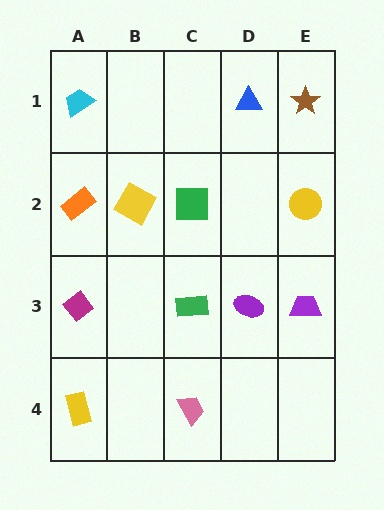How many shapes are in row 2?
4 shapes.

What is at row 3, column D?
A purple ellipse.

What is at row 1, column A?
A cyan trapezoid.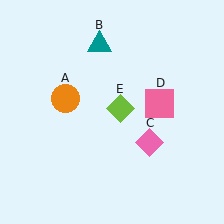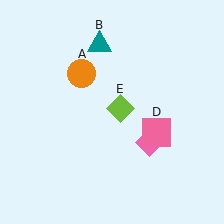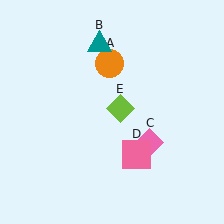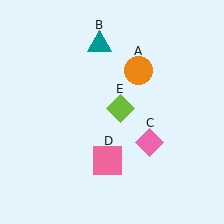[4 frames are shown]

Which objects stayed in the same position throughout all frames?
Teal triangle (object B) and pink diamond (object C) and lime diamond (object E) remained stationary.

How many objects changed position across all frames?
2 objects changed position: orange circle (object A), pink square (object D).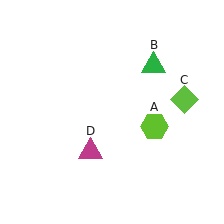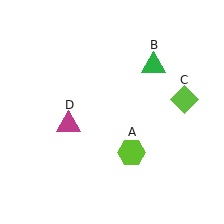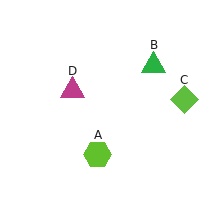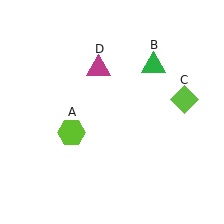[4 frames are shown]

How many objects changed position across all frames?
2 objects changed position: lime hexagon (object A), magenta triangle (object D).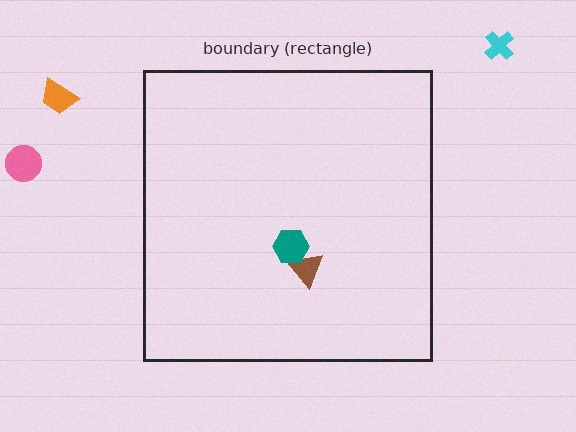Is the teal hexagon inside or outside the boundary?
Inside.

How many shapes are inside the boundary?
2 inside, 3 outside.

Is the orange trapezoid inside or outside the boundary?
Outside.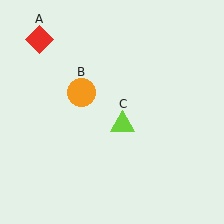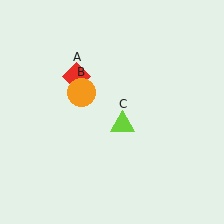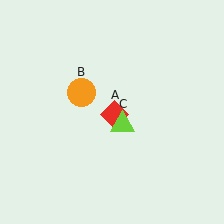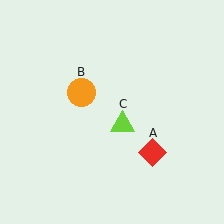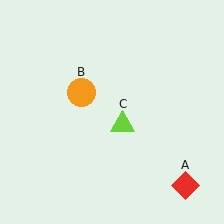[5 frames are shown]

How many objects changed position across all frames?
1 object changed position: red diamond (object A).